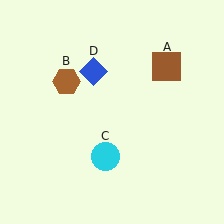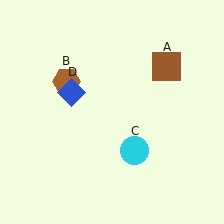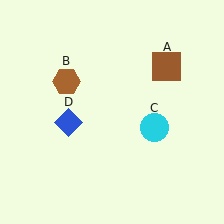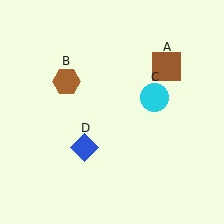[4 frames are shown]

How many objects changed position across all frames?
2 objects changed position: cyan circle (object C), blue diamond (object D).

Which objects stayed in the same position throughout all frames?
Brown square (object A) and brown hexagon (object B) remained stationary.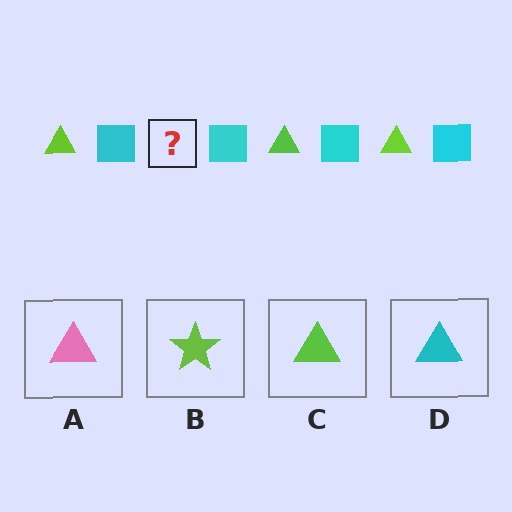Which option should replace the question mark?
Option C.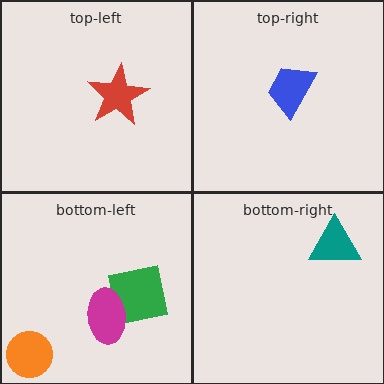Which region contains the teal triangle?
The bottom-right region.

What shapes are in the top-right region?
The blue trapezoid.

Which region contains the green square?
The bottom-left region.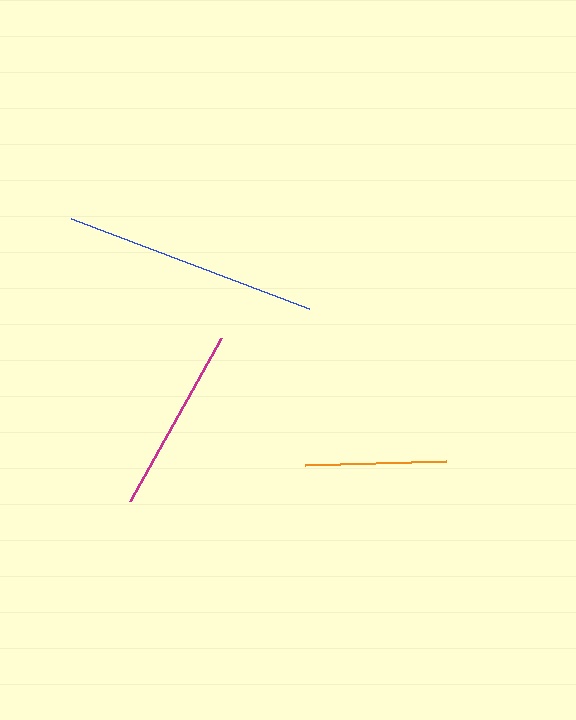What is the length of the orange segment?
The orange segment is approximately 141 pixels long.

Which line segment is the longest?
The blue line is the longest at approximately 254 pixels.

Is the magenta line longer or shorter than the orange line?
The magenta line is longer than the orange line.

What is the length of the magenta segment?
The magenta segment is approximately 187 pixels long.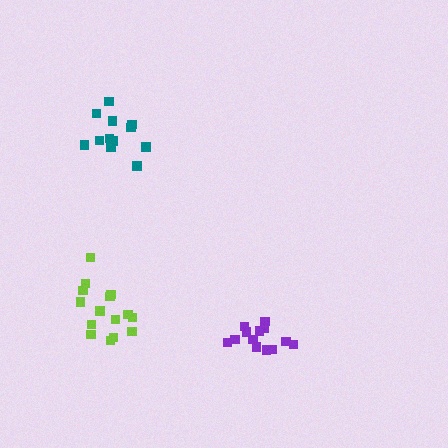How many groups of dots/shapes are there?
There are 3 groups.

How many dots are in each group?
Group 1: 12 dots, Group 2: 16 dots, Group 3: 13 dots (41 total).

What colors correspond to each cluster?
The clusters are colored: teal, lime, purple.